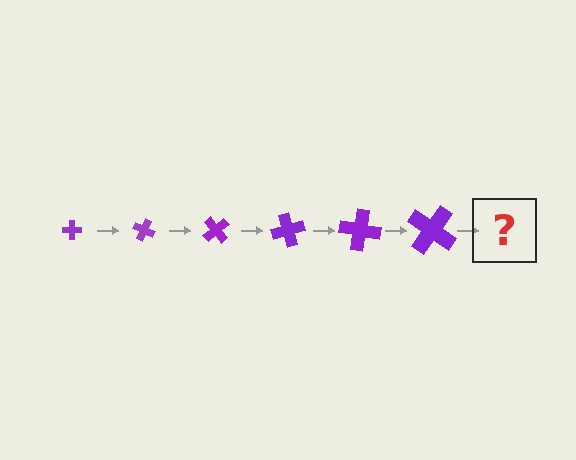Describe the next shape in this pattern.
It should be a cross, larger than the previous one and rotated 150 degrees from the start.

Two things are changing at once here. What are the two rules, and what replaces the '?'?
The two rules are that the cross grows larger each step and it rotates 25 degrees each step. The '?' should be a cross, larger than the previous one and rotated 150 degrees from the start.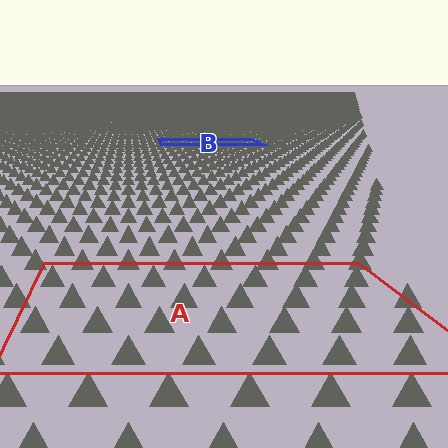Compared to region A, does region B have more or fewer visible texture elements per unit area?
Region B has more texture elements per unit area — they are packed more densely because it is farther away.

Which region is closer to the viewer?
Region A is closer. The texture elements there are larger and more spread out.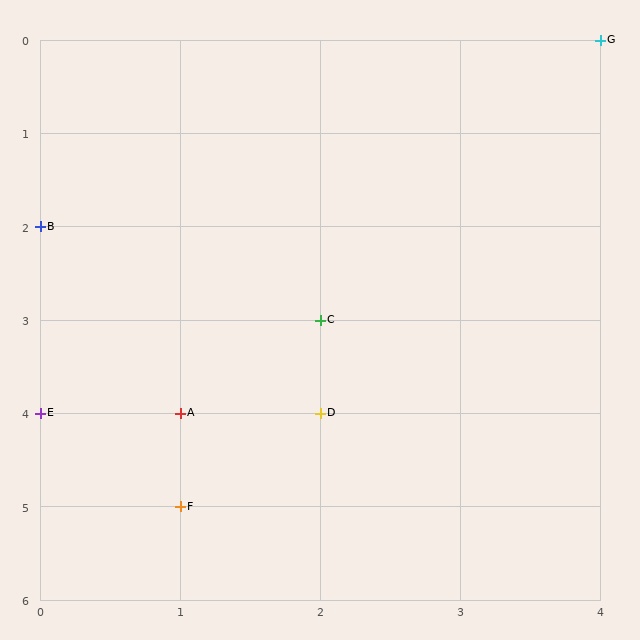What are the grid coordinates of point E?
Point E is at grid coordinates (0, 4).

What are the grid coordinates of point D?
Point D is at grid coordinates (2, 4).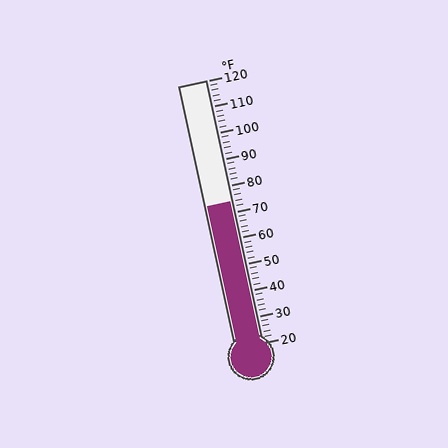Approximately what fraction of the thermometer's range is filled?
The thermometer is filled to approximately 55% of its range.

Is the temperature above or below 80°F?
The temperature is below 80°F.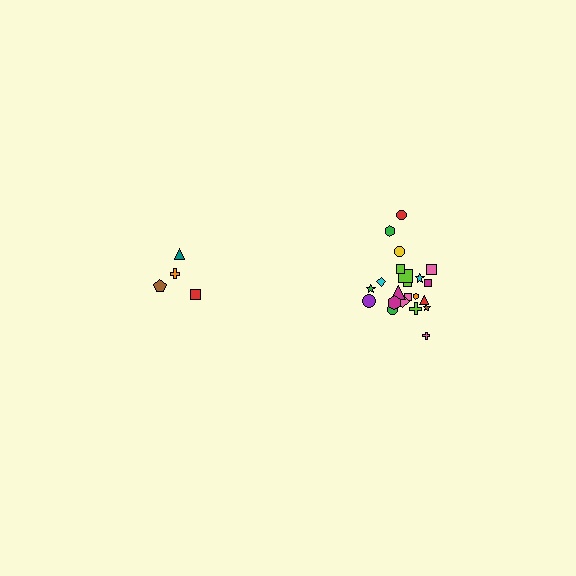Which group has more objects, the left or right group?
The right group.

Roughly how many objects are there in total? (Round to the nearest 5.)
Roughly 25 objects in total.